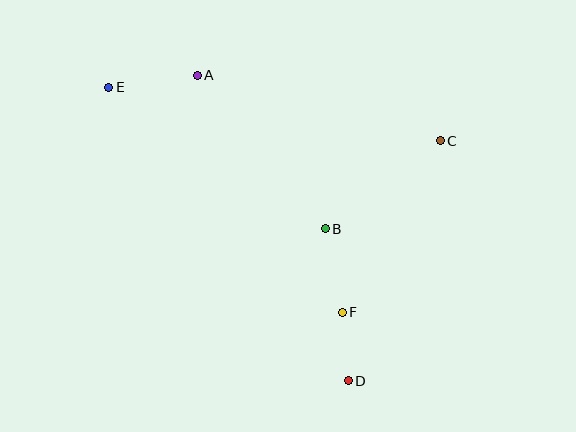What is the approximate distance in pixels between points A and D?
The distance between A and D is approximately 341 pixels.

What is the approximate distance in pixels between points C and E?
The distance between C and E is approximately 336 pixels.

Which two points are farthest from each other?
Points D and E are farthest from each other.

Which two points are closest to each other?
Points D and F are closest to each other.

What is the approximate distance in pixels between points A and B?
The distance between A and B is approximately 200 pixels.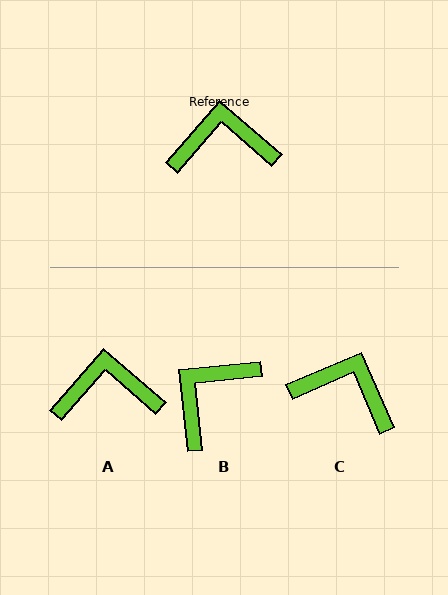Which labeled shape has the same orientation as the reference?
A.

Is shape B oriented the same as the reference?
No, it is off by about 47 degrees.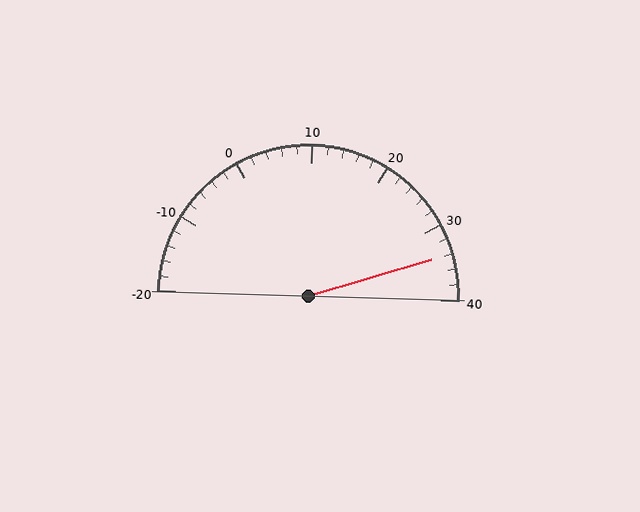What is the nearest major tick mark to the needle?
The nearest major tick mark is 30.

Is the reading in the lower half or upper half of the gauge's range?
The reading is in the upper half of the range (-20 to 40).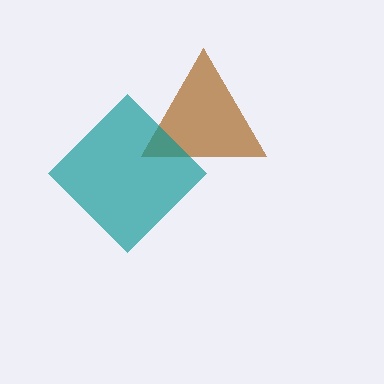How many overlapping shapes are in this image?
There are 2 overlapping shapes in the image.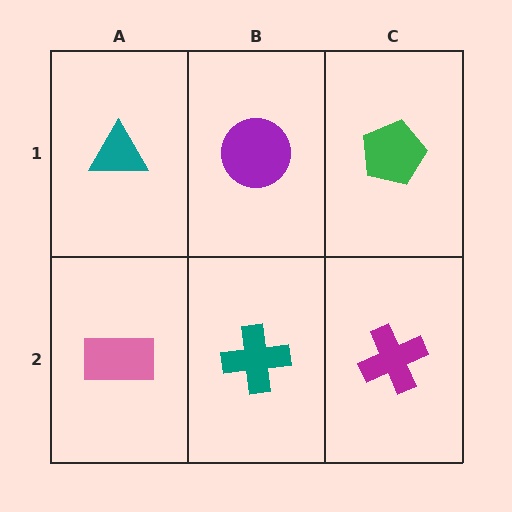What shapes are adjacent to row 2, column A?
A teal triangle (row 1, column A), a teal cross (row 2, column B).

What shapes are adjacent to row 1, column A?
A pink rectangle (row 2, column A), a purple circle (row 1, column B).